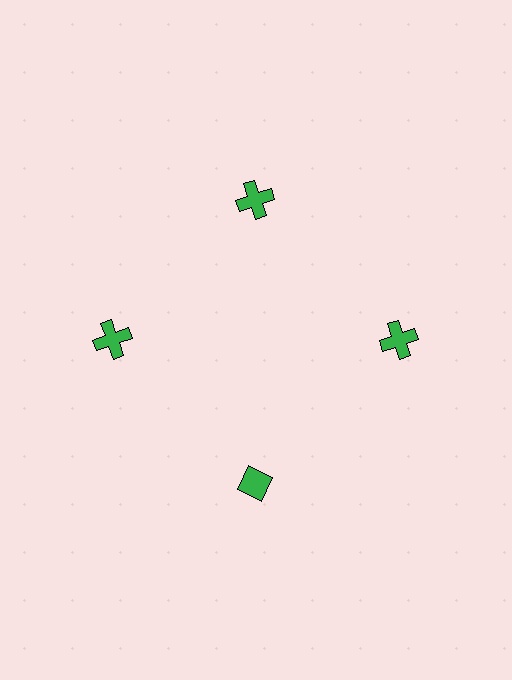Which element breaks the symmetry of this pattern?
The green diamond at roughly the 6 o'clock position breaks the symmetry. All other shapes are green crosses.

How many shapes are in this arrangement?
There are 4 shapes arranged in a ring pattern.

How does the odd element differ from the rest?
It has a different shape: diamond instead of cross.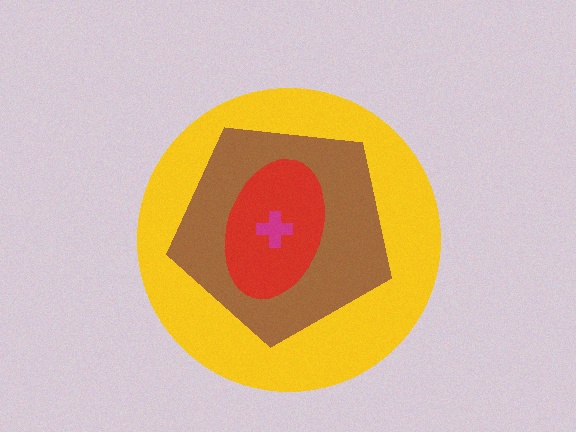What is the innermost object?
The magenta cross.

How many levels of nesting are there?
4.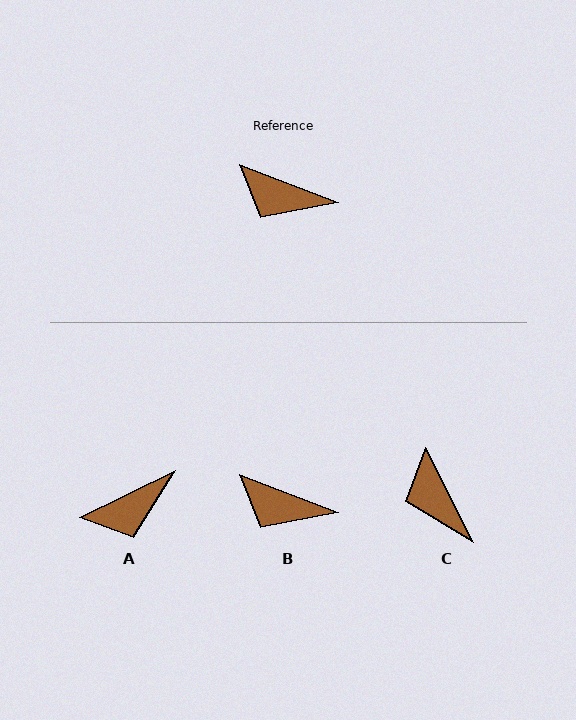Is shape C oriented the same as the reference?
No, it is off by about 42 degrees.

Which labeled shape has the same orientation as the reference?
B.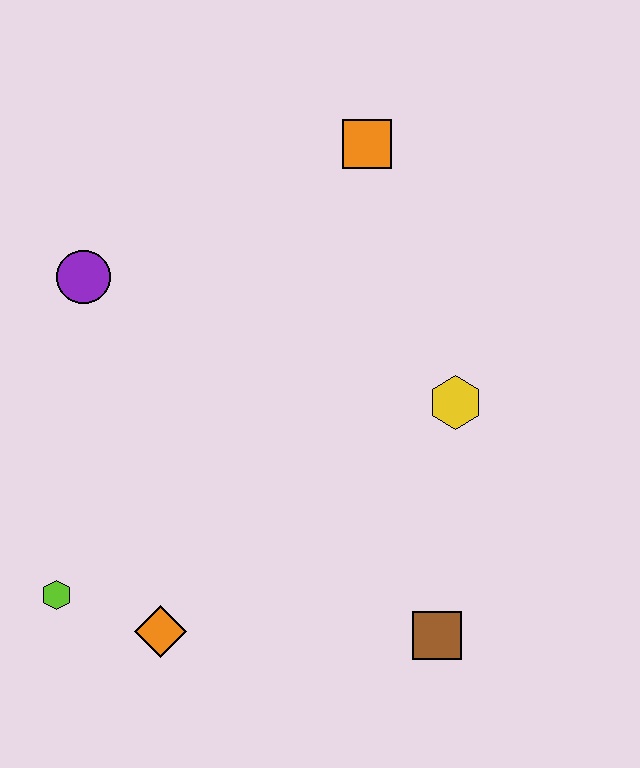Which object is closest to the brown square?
The yellow hexagon is closest to the brown square.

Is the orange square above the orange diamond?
Yes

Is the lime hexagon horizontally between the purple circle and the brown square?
No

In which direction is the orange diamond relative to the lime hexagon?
The orange diamond is to the right of the lime hexagon.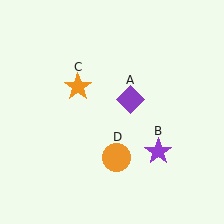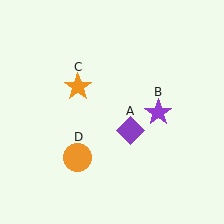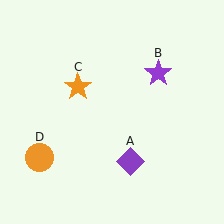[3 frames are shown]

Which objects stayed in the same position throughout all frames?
Orange star (object C) remained stationary.